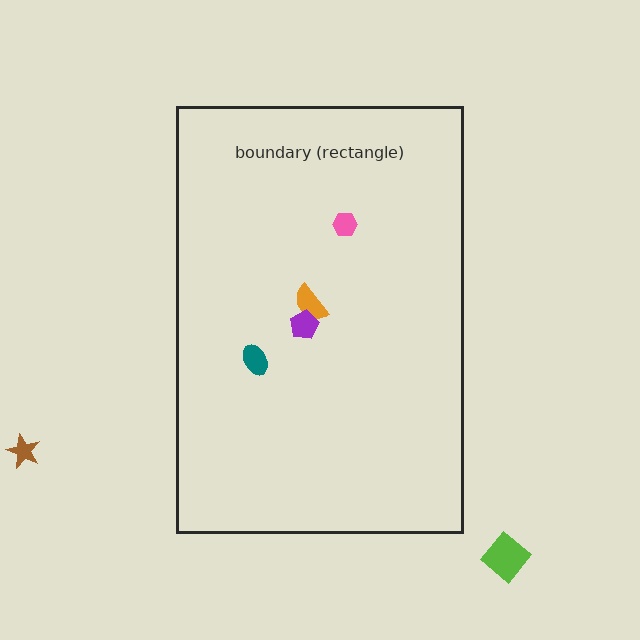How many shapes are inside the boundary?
4 inside, 2 outside.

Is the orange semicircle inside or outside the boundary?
Inside.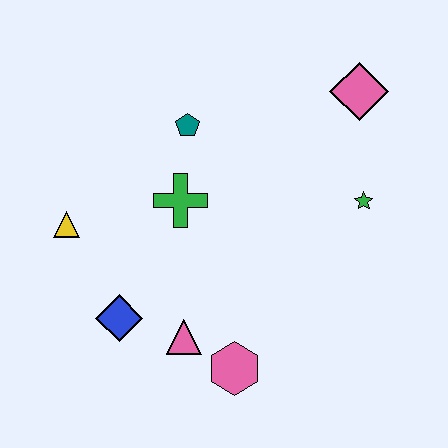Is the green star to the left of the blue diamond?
No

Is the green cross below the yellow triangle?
No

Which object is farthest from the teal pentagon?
The pink hexagon is farthest from the teal pentagon.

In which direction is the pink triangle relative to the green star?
The pink triangle is to the left of the green star.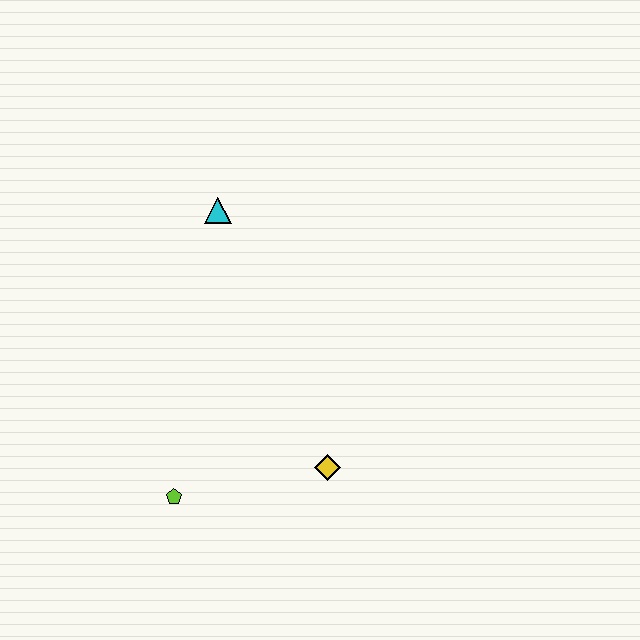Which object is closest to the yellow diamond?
The lime pentagon is closest to the yellow diamond.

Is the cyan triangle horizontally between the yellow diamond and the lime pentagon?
Yes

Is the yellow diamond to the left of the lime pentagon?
No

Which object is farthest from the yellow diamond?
The cyan triangle is farthest from the yellow diamond.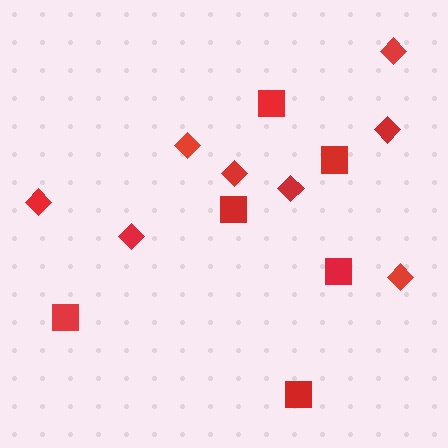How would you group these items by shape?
There are 2 groups: one group of squares (6) and one group of diamonds (8).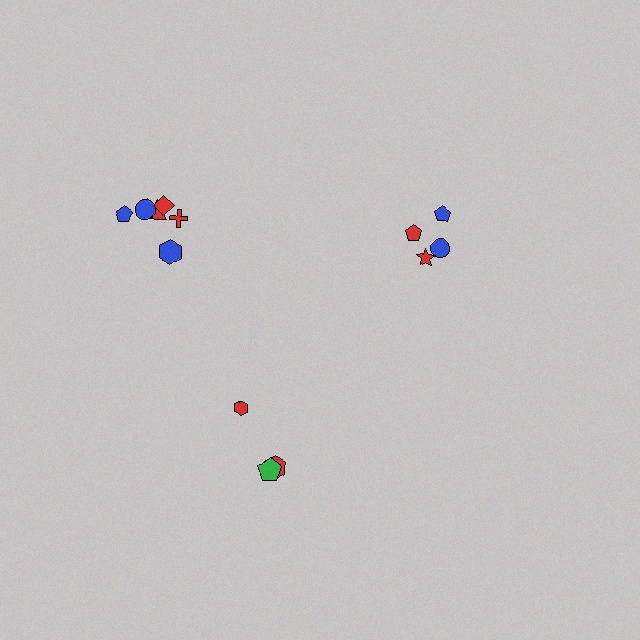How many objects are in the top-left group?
There are 7 objects.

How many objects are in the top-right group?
There are 4 objects.